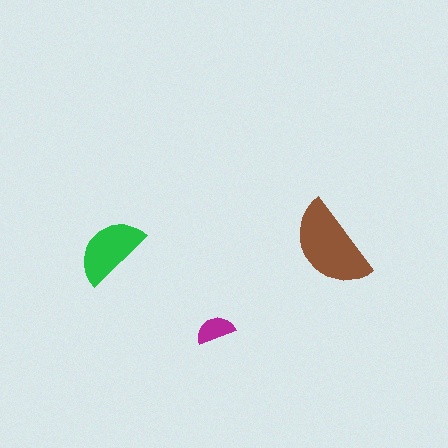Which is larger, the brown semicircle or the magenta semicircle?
The brown one.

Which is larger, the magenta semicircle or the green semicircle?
The green one.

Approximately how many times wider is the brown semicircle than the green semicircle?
About 1.5 times wider.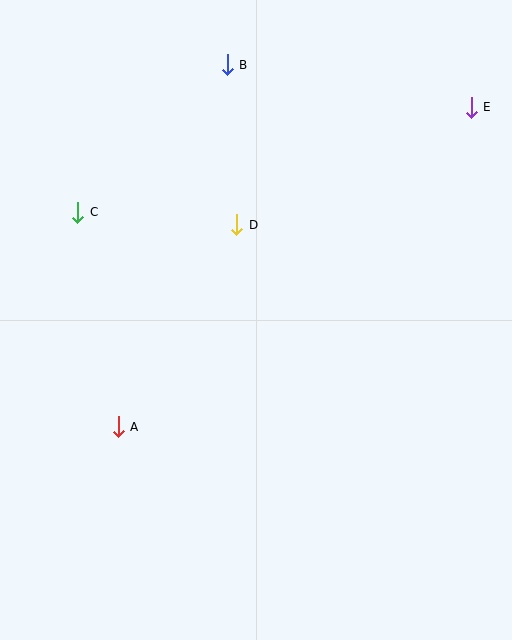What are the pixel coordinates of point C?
Point C is at (78, 212).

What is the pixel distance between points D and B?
The distance between D and B is 160 pixels.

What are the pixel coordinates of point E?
Point E is at (471, 107).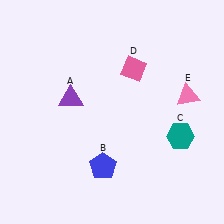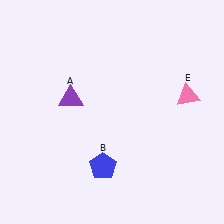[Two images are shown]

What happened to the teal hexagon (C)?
The teal hexagon (C) was removed in Image 2. It was in the bottom-right area of Image 1.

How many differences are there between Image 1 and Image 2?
There are 2 differences between the two images.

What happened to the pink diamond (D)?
The pink diamond (D) was removed in Image 2. It was in the top-right area of Image 1.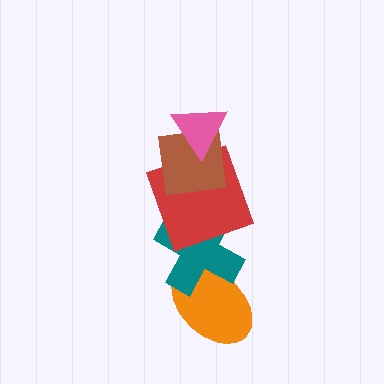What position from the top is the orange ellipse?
The orange ellipse is 5th from the top.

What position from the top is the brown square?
The brown square is 2nd from the top.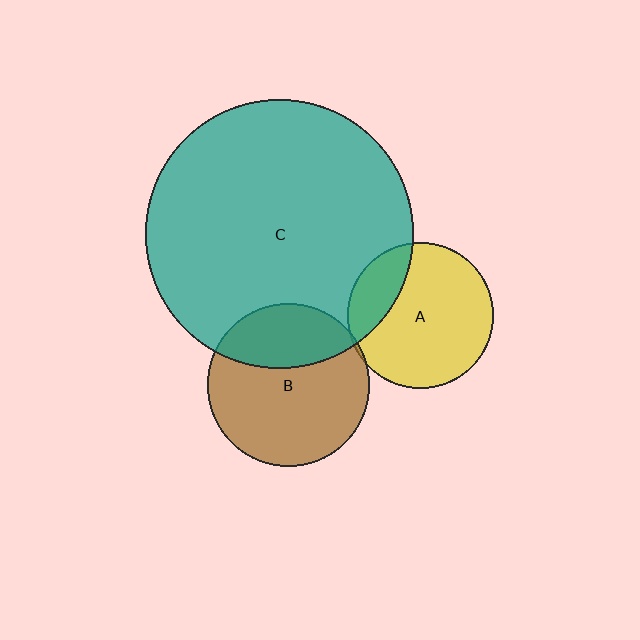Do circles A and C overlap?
Yes.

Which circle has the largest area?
Circle C (teal).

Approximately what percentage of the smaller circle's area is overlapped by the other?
Approximately 20%.